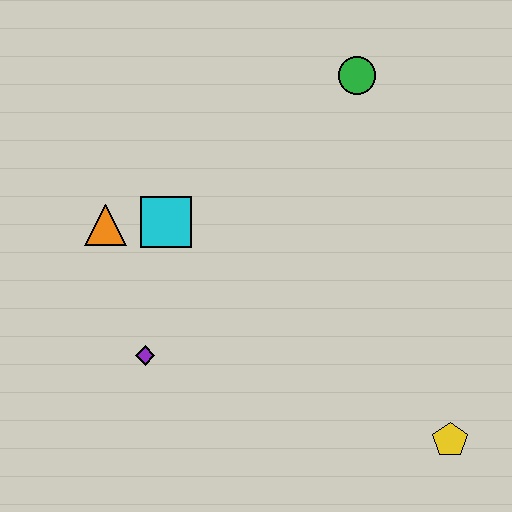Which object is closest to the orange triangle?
The cyan square is closest to the orange triangle.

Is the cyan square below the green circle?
Yes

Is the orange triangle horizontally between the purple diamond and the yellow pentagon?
No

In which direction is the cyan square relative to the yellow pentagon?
The cyan square is to the left of the yellow pentagon.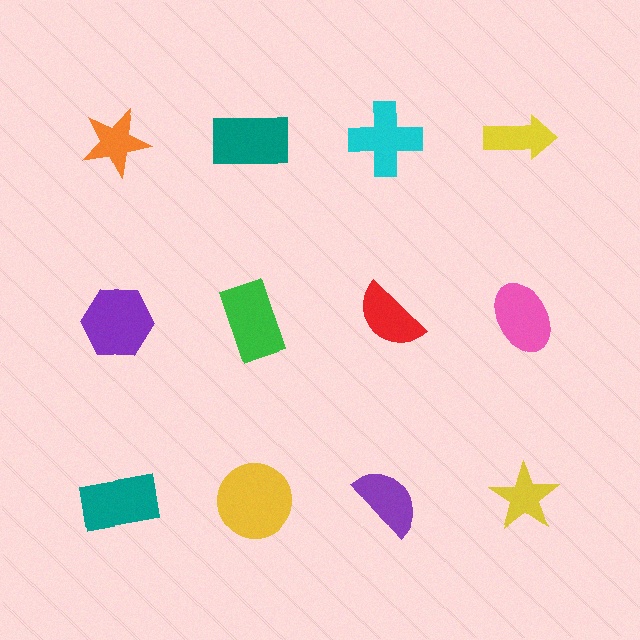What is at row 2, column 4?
A pink ellipse.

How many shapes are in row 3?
4 shapes.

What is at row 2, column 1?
A purple hexagon.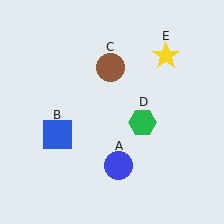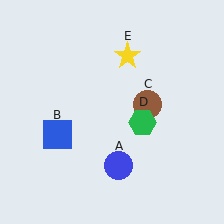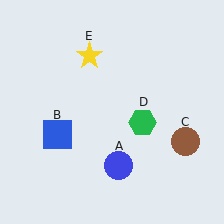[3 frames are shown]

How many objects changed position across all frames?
2 objects changed position: brown circle (object C), yellow star (object E).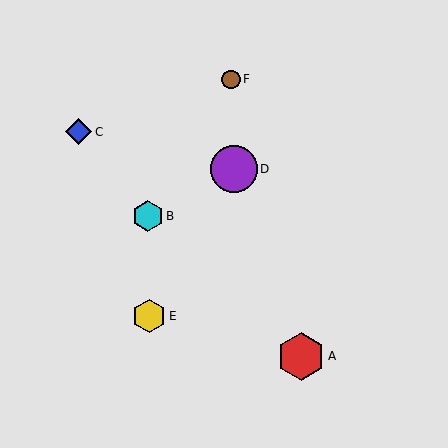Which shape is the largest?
The red hexagon (labeled A) is the largest.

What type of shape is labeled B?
Shape B is a cyan hexagon.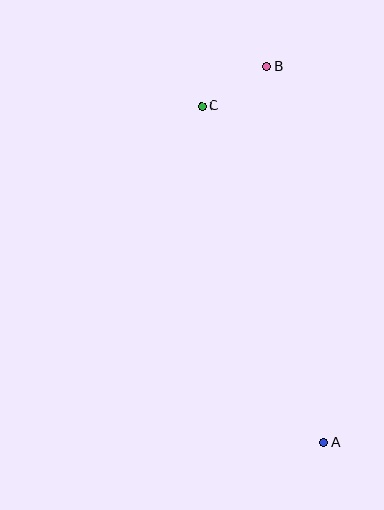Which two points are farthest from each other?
Points A and B are farthest from each other.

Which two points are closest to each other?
Points B and C are closest to each other.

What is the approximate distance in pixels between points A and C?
The distance between A and C is approximately 358 pixels.